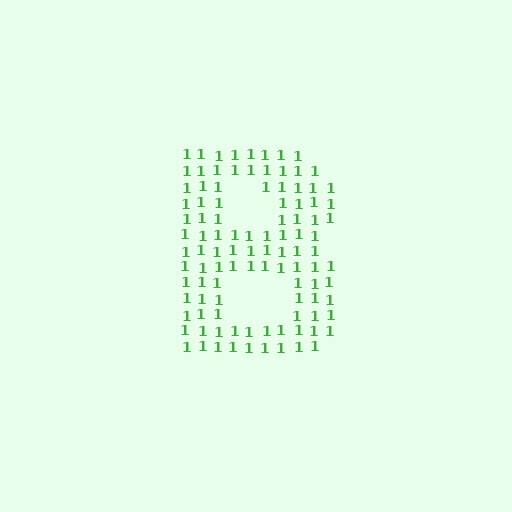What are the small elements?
The small elements are digit 1's.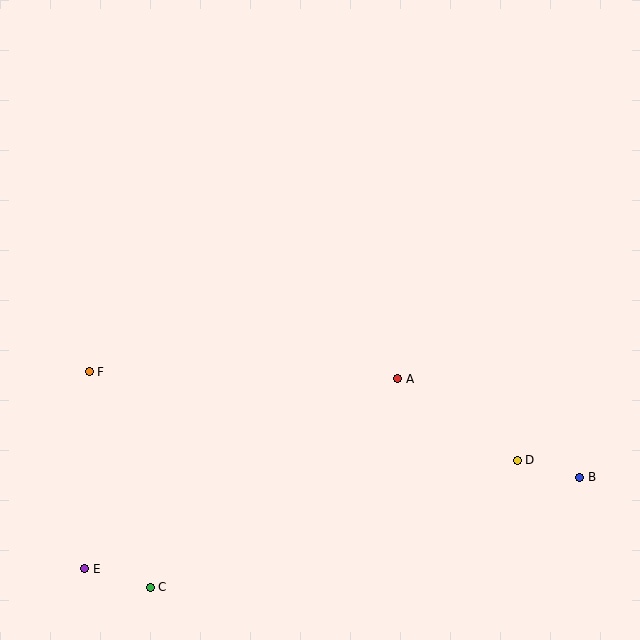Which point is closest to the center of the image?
Point A at (398, 379) is closest to the center.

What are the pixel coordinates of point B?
Point B is at (580, 477).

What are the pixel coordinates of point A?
Point A is at (398, 379).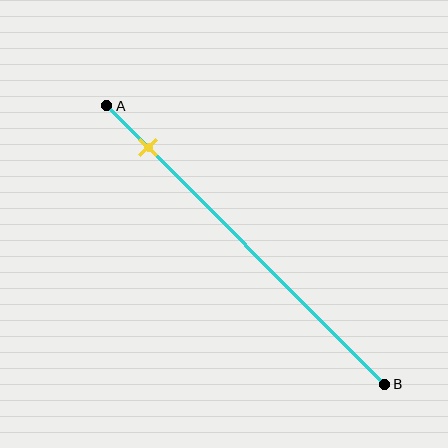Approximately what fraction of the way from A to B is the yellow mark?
The yellow mark is approximately 15% of the way from A to B.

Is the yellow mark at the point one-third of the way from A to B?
No, the mark is at about 15% from A, not at the 33% one-third point.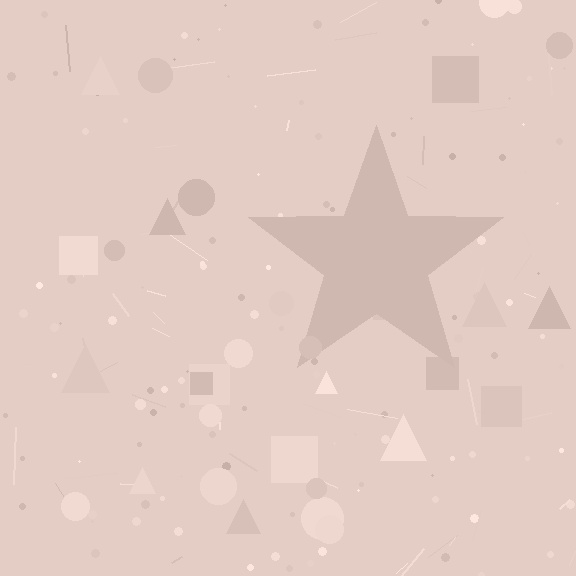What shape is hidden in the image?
A star is hidden in the image.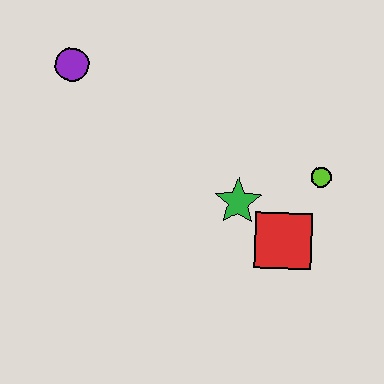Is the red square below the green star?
Yes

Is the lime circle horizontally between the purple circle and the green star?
No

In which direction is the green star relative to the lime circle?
The green star is to the left of the lime circle.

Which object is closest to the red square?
The green star is closest to the red square.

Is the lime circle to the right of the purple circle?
Yes